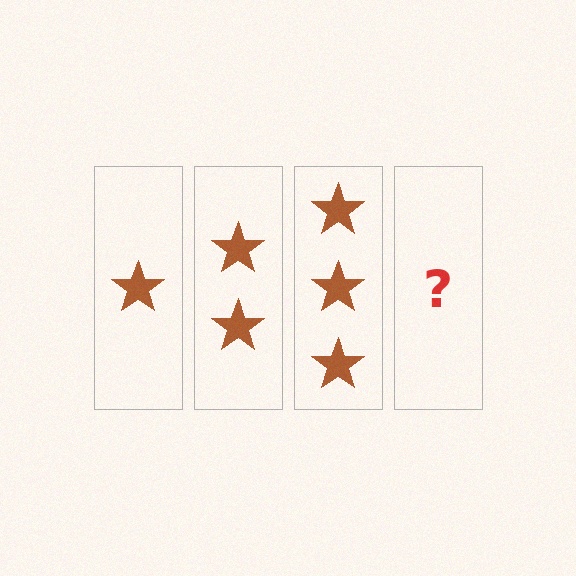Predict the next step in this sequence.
The next step is 4 stars.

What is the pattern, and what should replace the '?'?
The pattern is that each step adds one more star. The '?' should be 4 stars.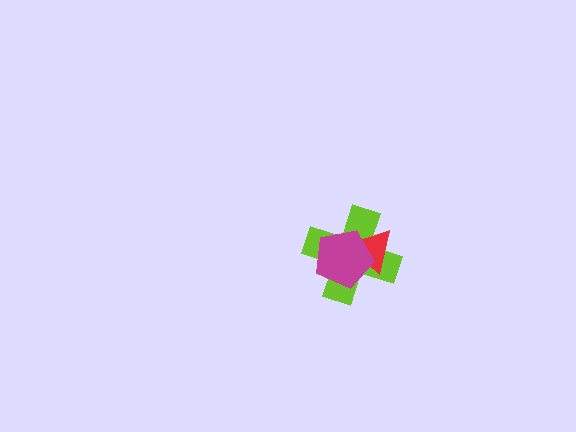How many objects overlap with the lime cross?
2 objects overlap with the lime cross.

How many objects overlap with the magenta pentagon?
2 objects overlap with the magenta pentagon.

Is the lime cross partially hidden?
Yes, it is partially covered by another shape.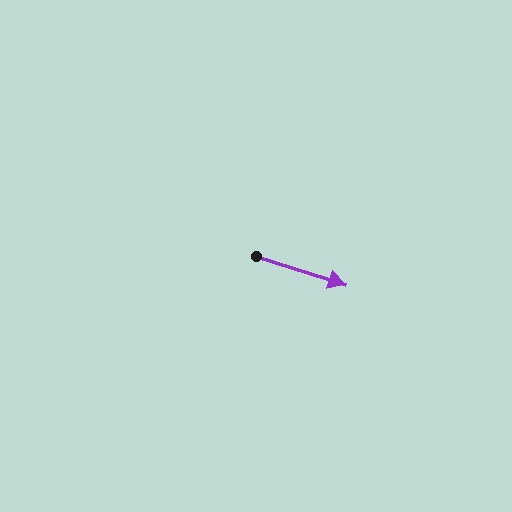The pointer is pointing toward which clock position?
Roughly 4 o'clock.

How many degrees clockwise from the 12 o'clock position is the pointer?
Approximately 108 degrees.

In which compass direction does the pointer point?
East.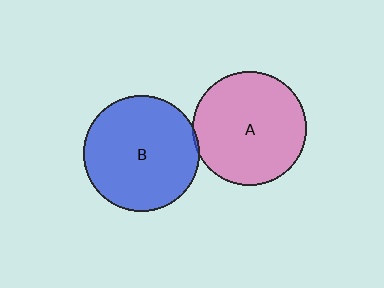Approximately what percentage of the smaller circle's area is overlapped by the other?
Approximately 5%.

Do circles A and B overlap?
Yes.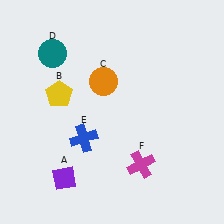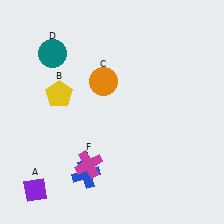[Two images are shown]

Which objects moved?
The objects that moved are: the purple diamond (A), the blue cross (E), the magenta cross (F).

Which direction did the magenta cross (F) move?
The magenta cross (F) moved left.